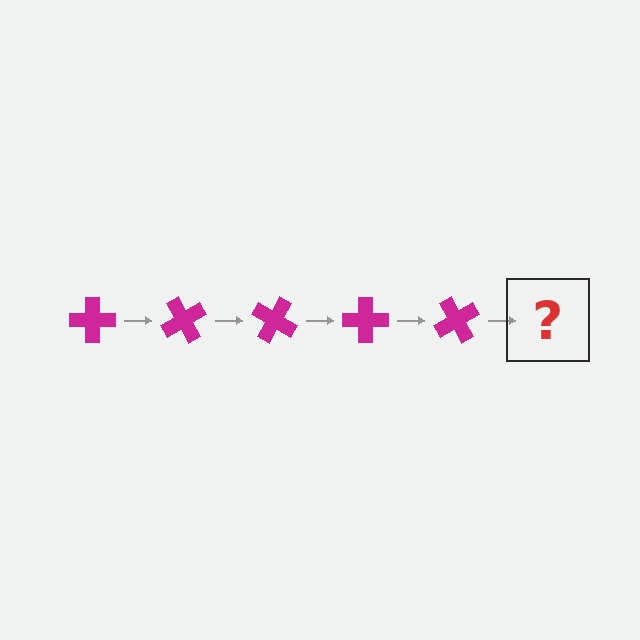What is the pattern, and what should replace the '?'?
The pattern is that the cross rotates 60 degrees each step. The '?' should be a magenta cross rotated 300 degrees.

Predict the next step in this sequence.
The next step is a magenta cross rotated 300 degrees.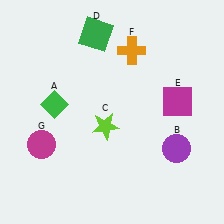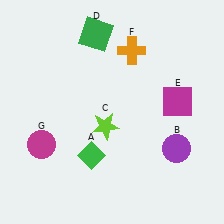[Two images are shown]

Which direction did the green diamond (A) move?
The green diamond (A) moved down.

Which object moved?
The green diamond (A) moved down.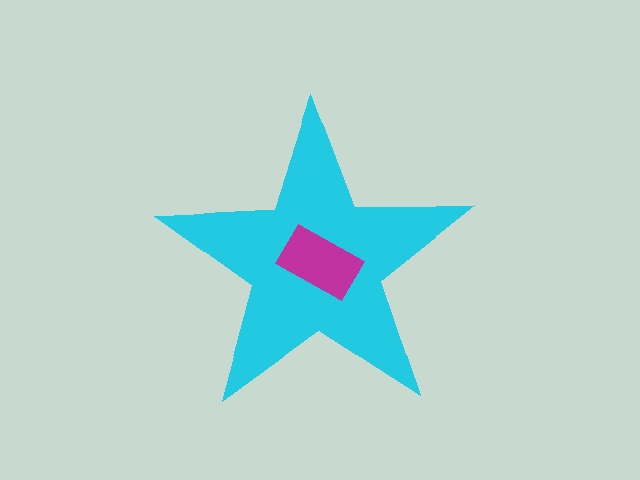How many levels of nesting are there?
2.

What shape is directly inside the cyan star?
The magenta rectangle.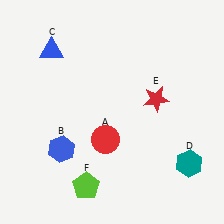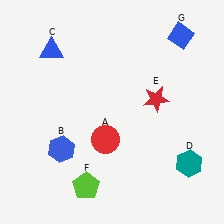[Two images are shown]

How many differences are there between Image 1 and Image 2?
There is 1 difference between the two images.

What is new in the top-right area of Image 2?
A blue diamond (G) was added in the top-right area of Image 2.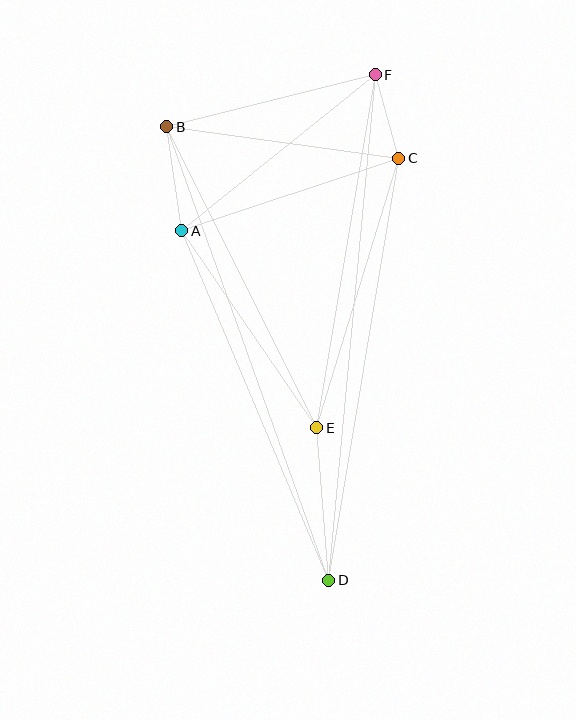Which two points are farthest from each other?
Points D and F are farthest from each other.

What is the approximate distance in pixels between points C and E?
The distance between C and E is approximately 282 pixels.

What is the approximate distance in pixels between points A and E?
The distance between A and E is approximately 239 pixels.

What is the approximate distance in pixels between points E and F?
The distance between E and F is approximately 358 pixels.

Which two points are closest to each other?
Points C and F are closest to each other.